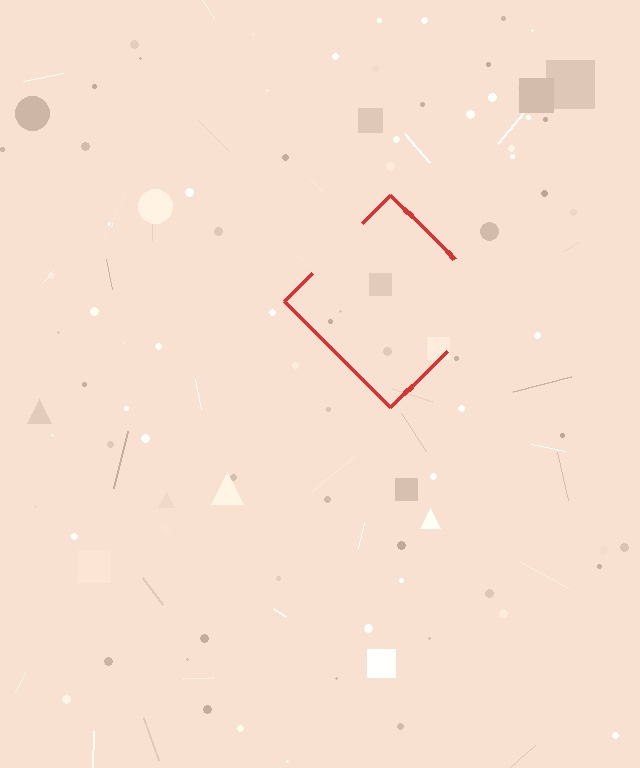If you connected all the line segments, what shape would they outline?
They would outline a diamond.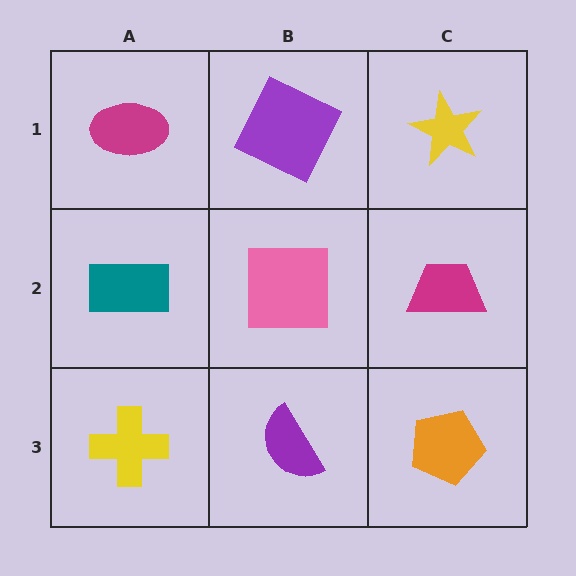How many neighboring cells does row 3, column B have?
3.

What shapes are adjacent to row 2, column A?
A magenta ellipse (row 1, column A), a yellow cross (row 3, column A), a pink square (row 2, column B).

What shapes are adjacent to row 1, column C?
A magenta trapezoid (row 2, column C), a purple square (row 1, column B).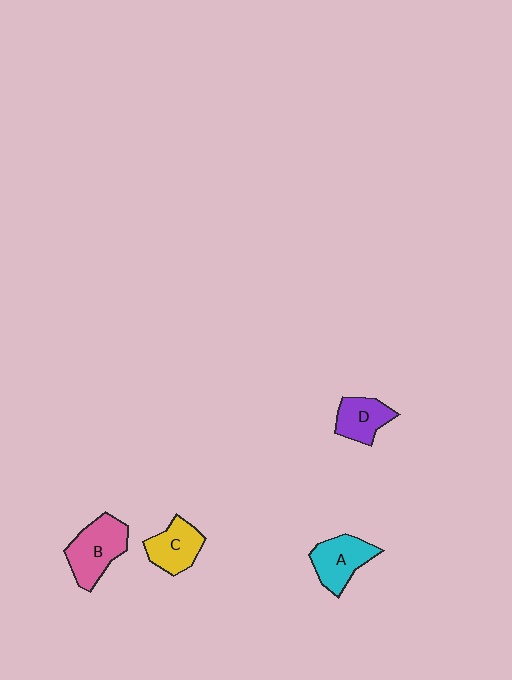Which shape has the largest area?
Shape B (pink).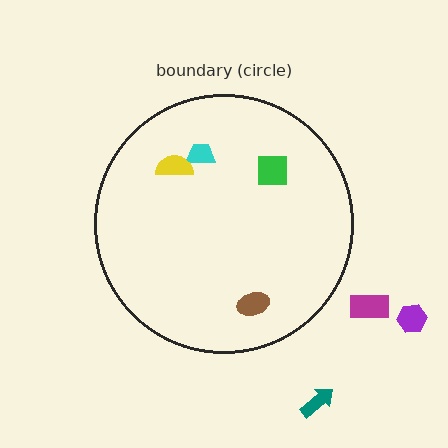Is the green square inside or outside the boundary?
Inside.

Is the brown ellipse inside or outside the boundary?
Inside.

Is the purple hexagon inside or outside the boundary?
Outside.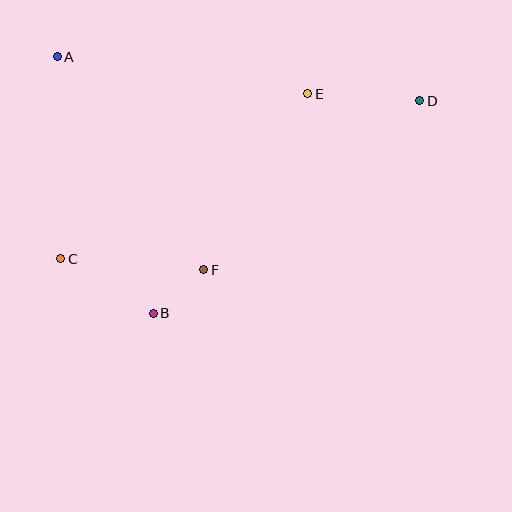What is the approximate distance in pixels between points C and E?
The distance between C and E is approximately 297 pixels.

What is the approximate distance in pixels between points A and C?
The distance between A and C is approximately 202 pixels.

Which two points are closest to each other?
Points B and F are closest to each other.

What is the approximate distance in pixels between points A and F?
The distance between A and F is approximately 259 pixels.